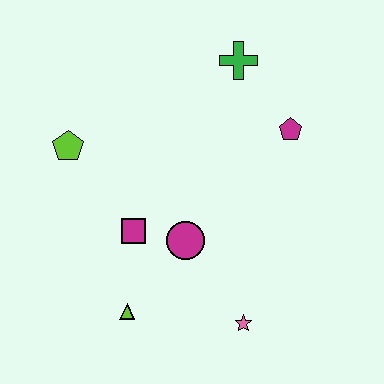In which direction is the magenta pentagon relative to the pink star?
The magenta pentagon is above the pink star.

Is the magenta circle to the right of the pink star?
No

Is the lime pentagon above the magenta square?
Yes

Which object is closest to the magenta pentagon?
The green cross is closest to the magenta pentagon.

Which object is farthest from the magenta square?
The green cross is farthest from the magenta square.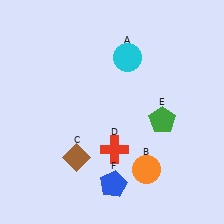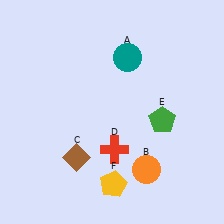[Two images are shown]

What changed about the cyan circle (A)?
In Image 1, A is cyan. In Image 2, it changed to teal.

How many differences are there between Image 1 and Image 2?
There are 2 differences between the two images.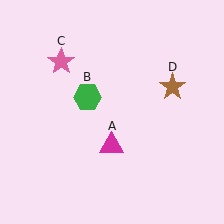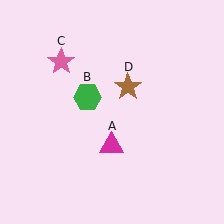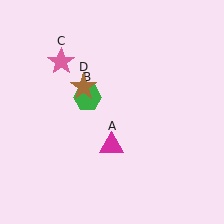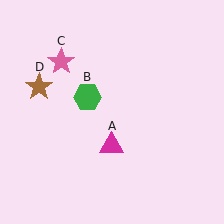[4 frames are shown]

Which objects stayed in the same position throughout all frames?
Magenta triangle (object A) and green hexagon (object B) and pink star (object C) remained stationary.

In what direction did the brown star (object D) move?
The brown star (object D) moved left.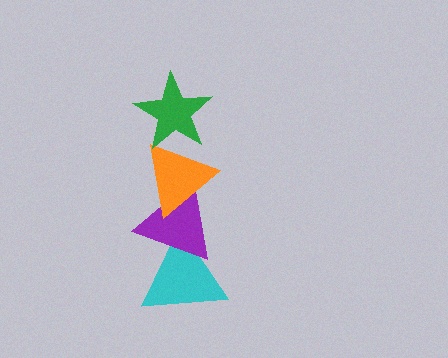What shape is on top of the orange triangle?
The green star is on top of the orange triangle.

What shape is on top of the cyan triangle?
The purple triangle is on top of the cyan triangle.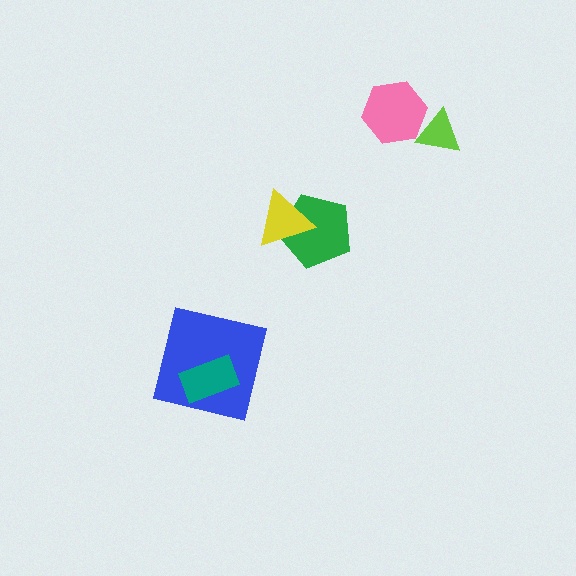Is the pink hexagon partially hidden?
Yes, it is partially covered by another shape.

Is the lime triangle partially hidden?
No, no other shape covers it.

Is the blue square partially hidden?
Yes, it is partially covered by another shape.